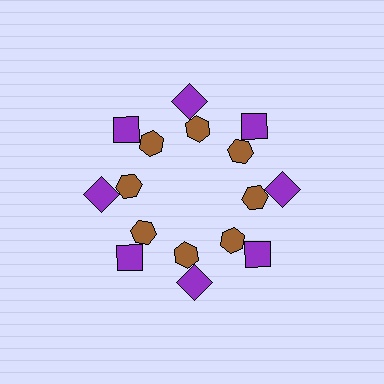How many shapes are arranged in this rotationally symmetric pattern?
There are 16 shapes, arranged in 8 groups of 2.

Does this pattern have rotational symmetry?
Yes, this pattern has 8-fold rotational symmetry. It looks the same after rotating 45 degrees around the center.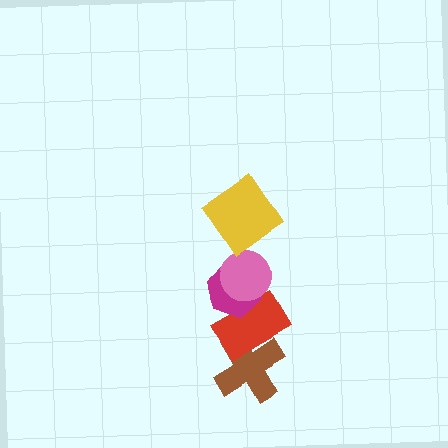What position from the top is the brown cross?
The brown cross is 5th from the top.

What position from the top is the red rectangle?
The red rectangle is 4th from the top.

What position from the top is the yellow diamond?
The yellow diamond is 1st from the top.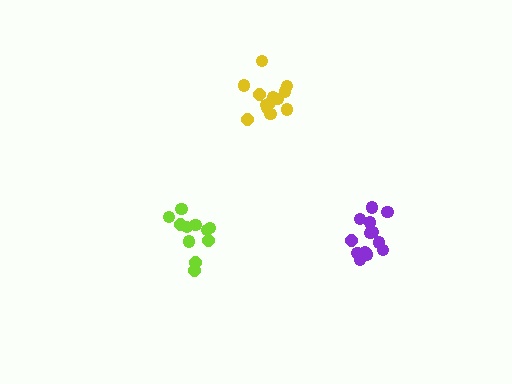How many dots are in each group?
Group 1: 12 dots, Group 2: 13 dots, Group 3: 13 dots (38 total).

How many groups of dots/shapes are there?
There are 3 groups.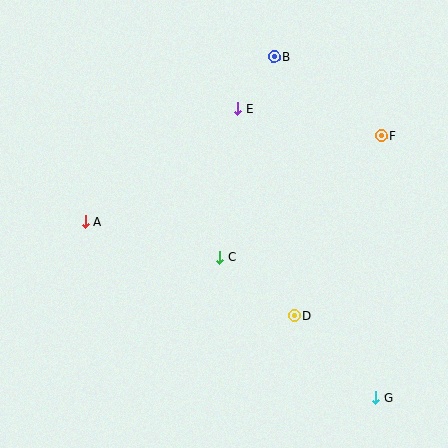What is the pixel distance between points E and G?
The distance between E and G is 320 pixels.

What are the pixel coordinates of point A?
Point A is at (85, 222).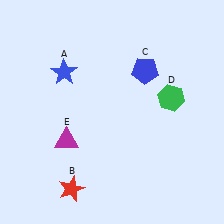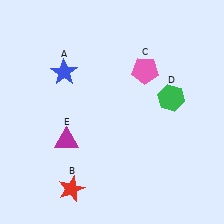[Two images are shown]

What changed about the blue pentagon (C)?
In Image 1, C is blue. In Image 2, it changed to pink.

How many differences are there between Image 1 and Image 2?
There is 1 difference between the two images.